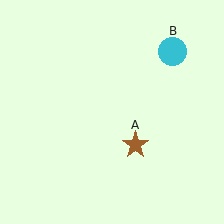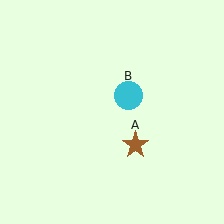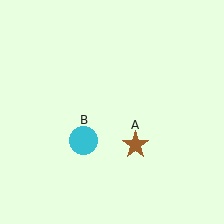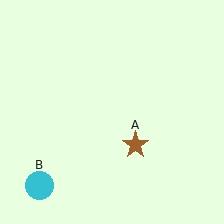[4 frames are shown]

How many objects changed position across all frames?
1 object changed position: cyan circle (object B).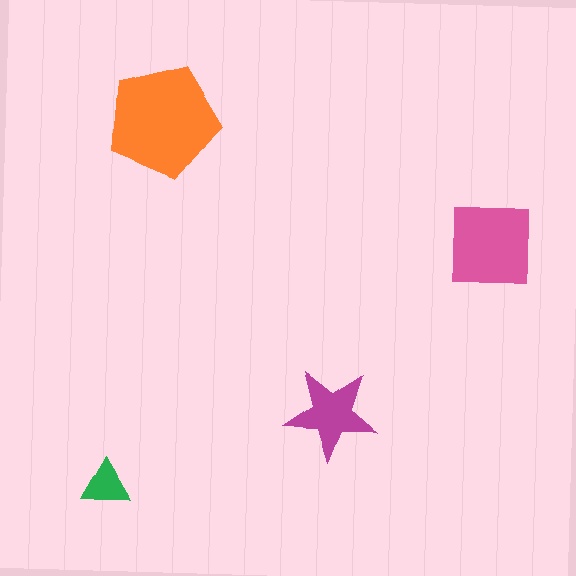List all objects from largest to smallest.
The orange pentagon, the pink square, the magenta star, the green triangle.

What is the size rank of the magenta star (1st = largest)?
3rd.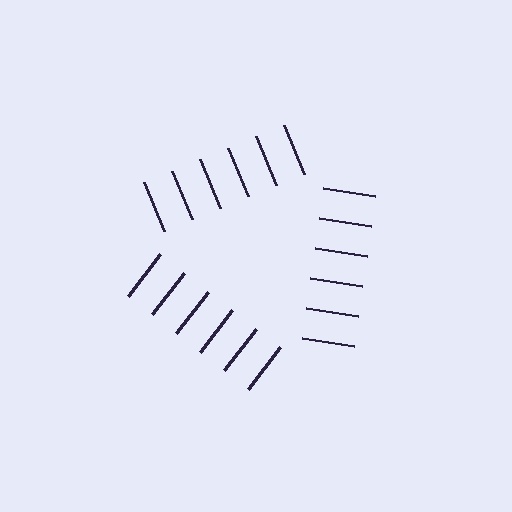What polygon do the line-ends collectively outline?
An illusory triangle — the line segments terminate on its edges but no continuous stroke is drawn.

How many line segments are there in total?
18 — 6 along each of the 3 edges.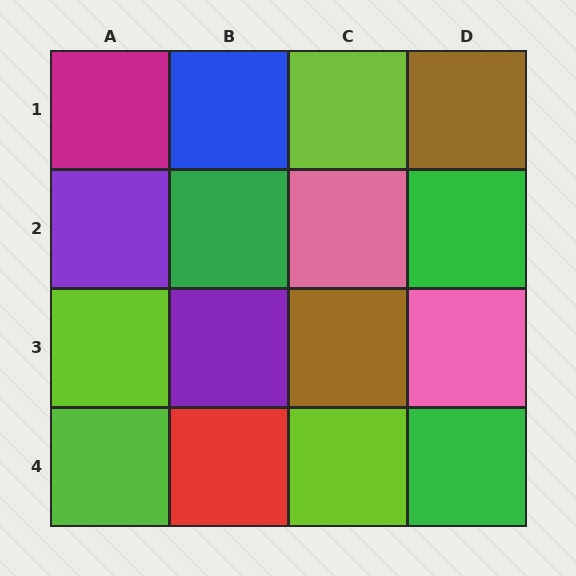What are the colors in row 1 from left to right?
Magenta, blue, lime, brown.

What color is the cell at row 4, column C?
Lime.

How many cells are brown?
2 cells are brown.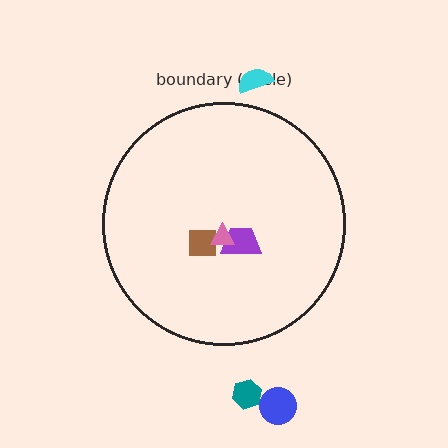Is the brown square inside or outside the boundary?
Inside.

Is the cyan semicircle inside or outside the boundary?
Outside.